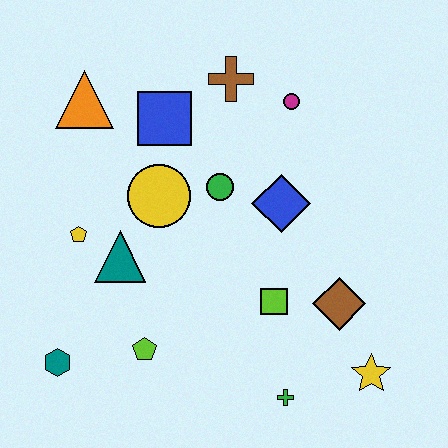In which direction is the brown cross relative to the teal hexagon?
The brown cross is above the teal hexagon.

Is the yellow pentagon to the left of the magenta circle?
Yes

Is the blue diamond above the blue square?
No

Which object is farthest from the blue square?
The yellow star is farthest from the blue square.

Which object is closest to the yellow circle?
The green circle is closest to the yellow circle.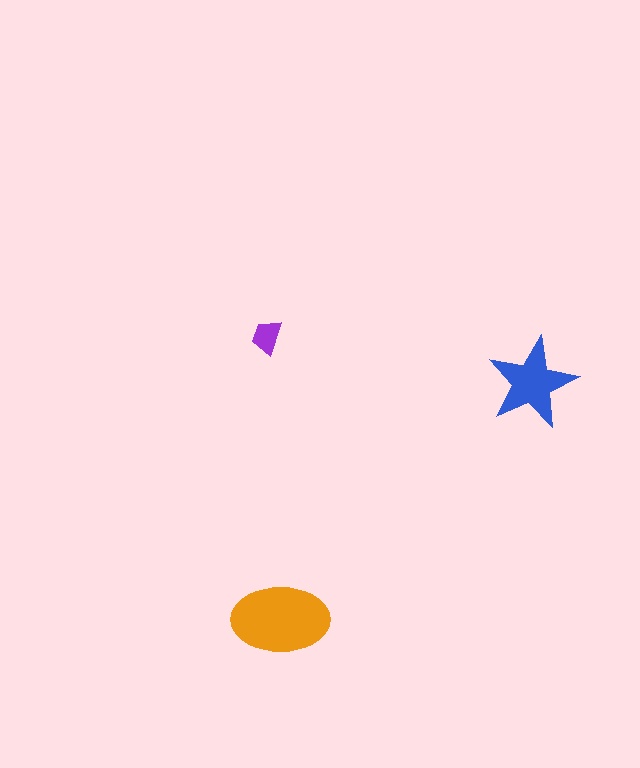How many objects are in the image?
There are 3 objects in the image.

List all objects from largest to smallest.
The orange ellipse, the blue star, the purple trapezoid.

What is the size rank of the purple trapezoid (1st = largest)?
3rd.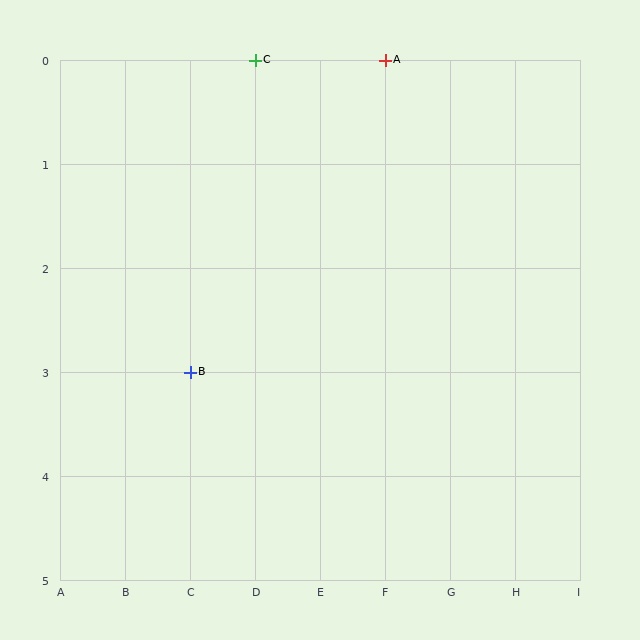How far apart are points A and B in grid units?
Points A and B are 3 columns and 3 rows apart (about 4.2 grid units diagonally).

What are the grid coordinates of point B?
Point B is at grid coordinates (C, 3).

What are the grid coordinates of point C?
Point C is at grid coordinates (D, 0).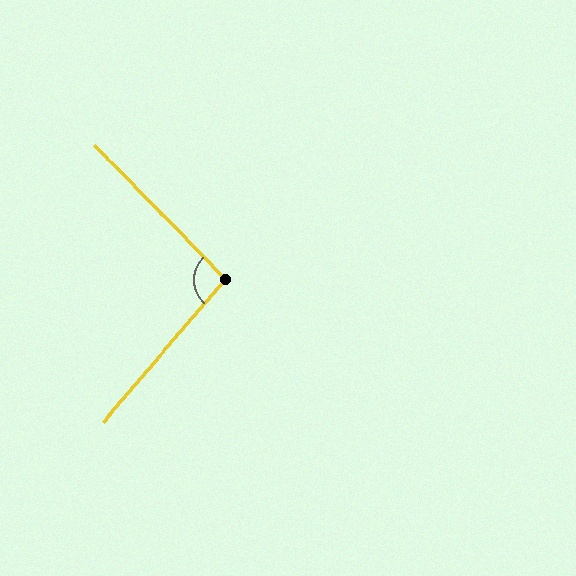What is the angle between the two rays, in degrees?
Approximately 95 degrees.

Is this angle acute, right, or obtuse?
It is obtuse.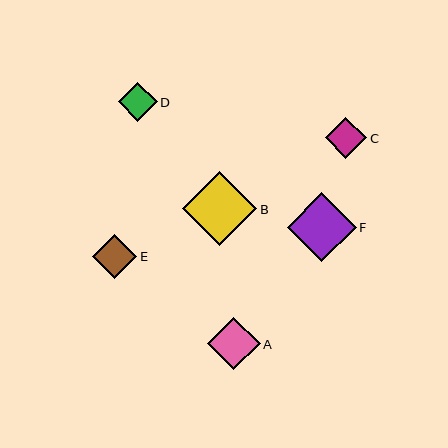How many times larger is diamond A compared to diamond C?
Diamond A is approximately 1.3 times the size of diamond C.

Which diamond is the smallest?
Diamond D is the smallest with a size of approximately 39 pixels.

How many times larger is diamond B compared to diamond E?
Diamond B is approximately 1.7 times the size of diamond E.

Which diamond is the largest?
Diamond B is the largest with a size of approximately 74 pixels.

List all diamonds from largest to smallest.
From largest to smallest: B, F, A, E, C, D.